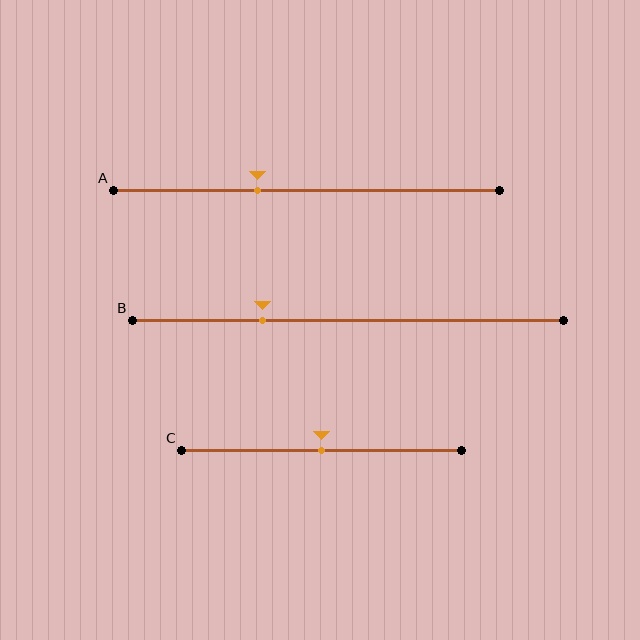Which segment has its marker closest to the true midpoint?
Segment C has its marker closest to the true midpoint.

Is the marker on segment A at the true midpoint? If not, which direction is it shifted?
No, the marker on segment A is shifted to the left by about 13% of the segment length.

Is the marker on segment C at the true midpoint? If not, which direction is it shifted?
Yes, the marker on segment C is at the true midpoint.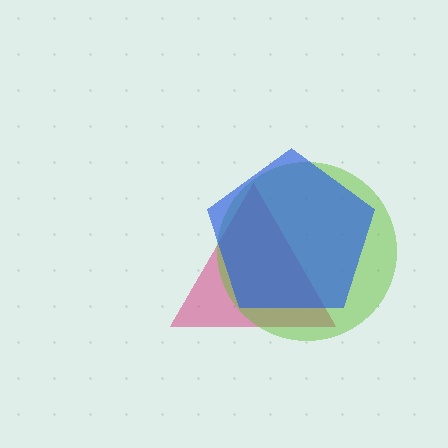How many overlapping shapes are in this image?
There are 3 overlapping shapes in the image.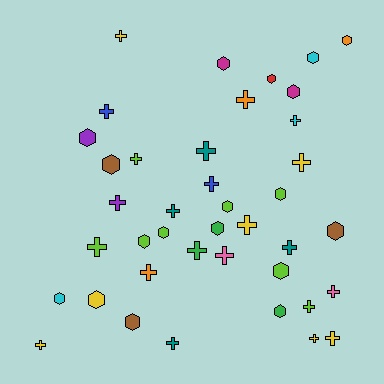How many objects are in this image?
There are 40 objects.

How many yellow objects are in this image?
There are 7 yellow objects.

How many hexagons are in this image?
There are 18 hexagons.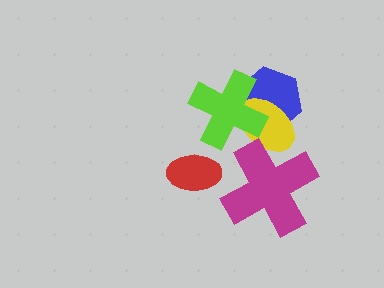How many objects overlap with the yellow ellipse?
3 objects overlap with the yellow ellipse.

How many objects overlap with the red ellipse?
0 objects overlap with the red ellipse.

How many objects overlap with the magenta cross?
1 object overlaps with the magenta cross.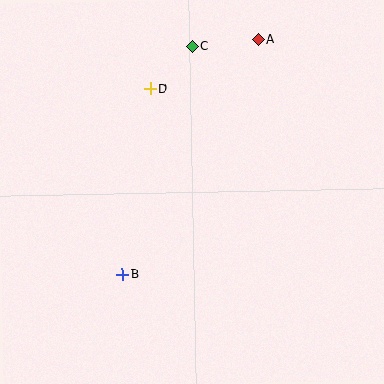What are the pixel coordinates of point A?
Point A is at (258, 40).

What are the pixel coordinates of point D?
Point D is at (150, 89).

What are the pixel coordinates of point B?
Point B is at (123, 274).